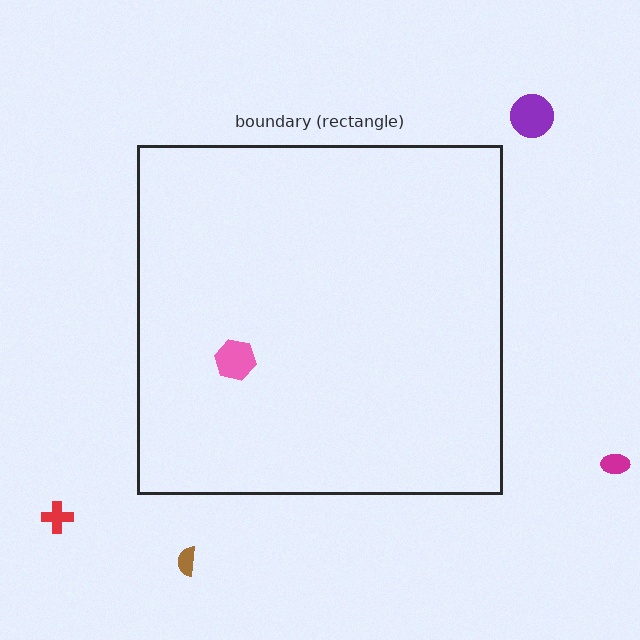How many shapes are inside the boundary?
1 inside, 4 outside.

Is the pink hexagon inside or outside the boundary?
Inside.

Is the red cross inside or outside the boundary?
Outside.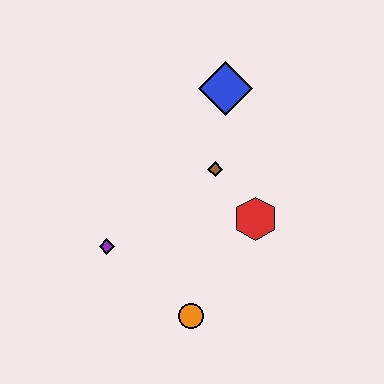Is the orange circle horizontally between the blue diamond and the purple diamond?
Yes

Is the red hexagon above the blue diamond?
No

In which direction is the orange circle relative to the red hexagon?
The orange circle is below the red hexagon.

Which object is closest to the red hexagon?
The brown diamond is closest to the red hexagon.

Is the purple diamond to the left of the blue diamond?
Yes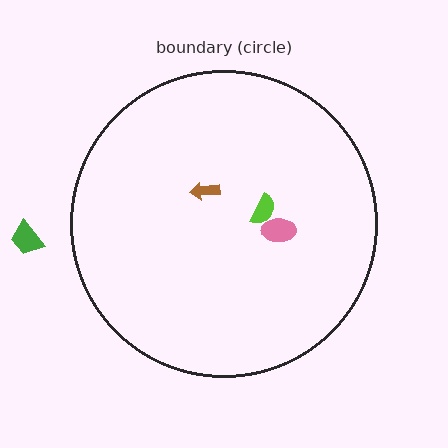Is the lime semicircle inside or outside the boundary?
Inside.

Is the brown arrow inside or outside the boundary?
Inside.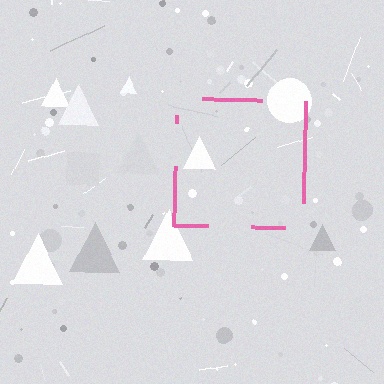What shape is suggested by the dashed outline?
The dashed outline suggests a square.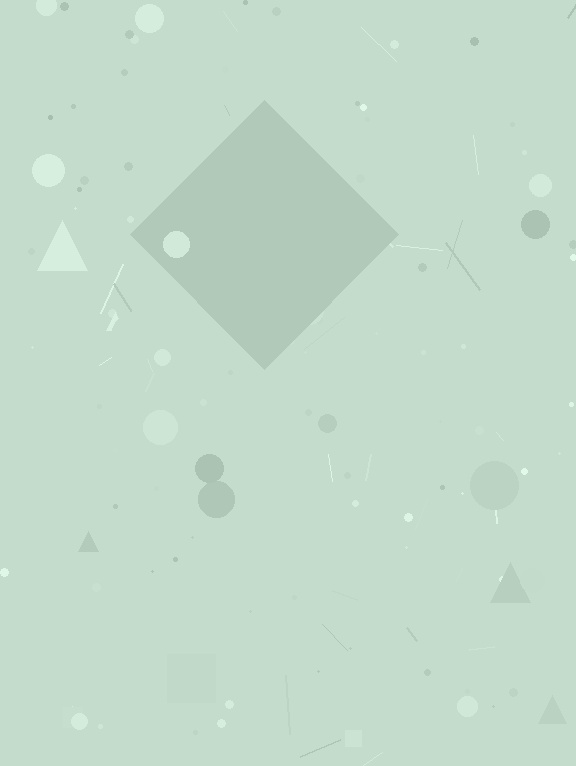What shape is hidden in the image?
A diamond is hidden in the image.